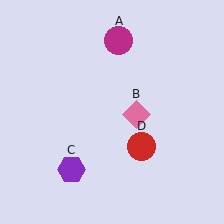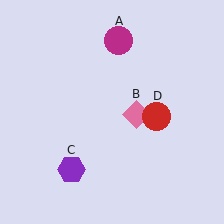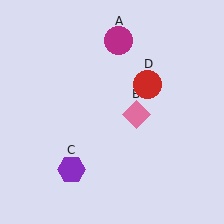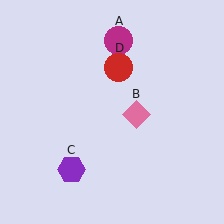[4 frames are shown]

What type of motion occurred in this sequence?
The red circle (object D) rotated counterclockwise around the center of the scene.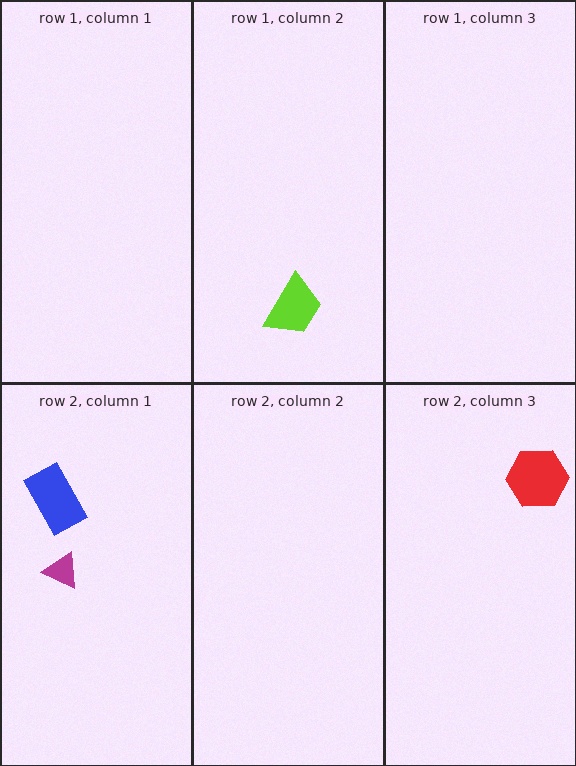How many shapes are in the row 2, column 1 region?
2.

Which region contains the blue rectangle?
The row 2, column 1 region.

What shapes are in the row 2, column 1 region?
The magenta triangle, the blue rectangle.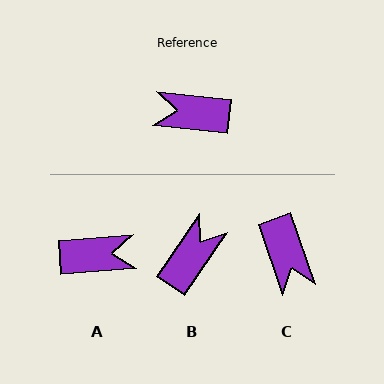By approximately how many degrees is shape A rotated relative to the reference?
Approximately 169 degrees clockwise.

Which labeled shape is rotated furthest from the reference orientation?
A, about 169 degrees away.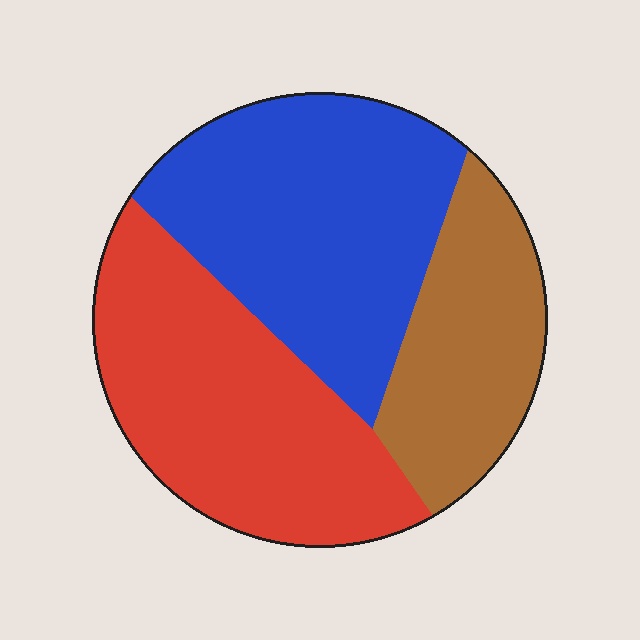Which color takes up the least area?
Brown, at roughly 25%.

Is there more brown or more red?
Red.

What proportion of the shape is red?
Red covers around 40% of the shape.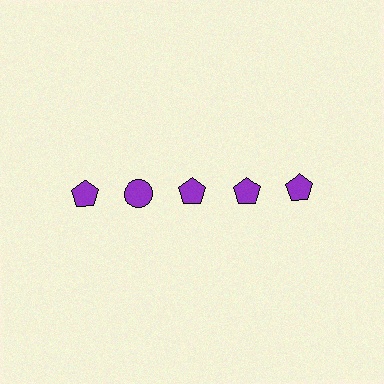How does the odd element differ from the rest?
It has a different shape: circle instead of pentagon.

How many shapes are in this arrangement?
There are 5 shapes arranged in a grid pattern.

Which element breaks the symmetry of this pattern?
The purple circle in the top row, second from left column breaks the symmetry. All other shapes are purple pentagons.